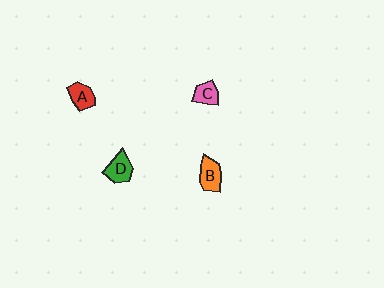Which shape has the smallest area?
Shape C (pink).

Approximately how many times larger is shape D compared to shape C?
Approximately 1.3 times.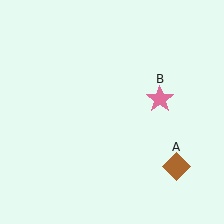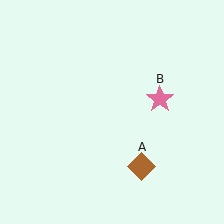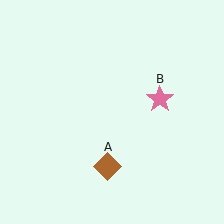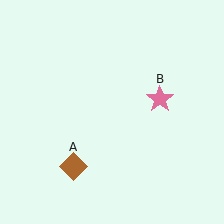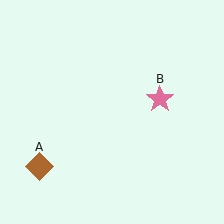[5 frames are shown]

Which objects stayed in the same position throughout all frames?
Pink star (object B) remained stationary.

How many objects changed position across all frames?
1 object changed position: brown diamond (object A).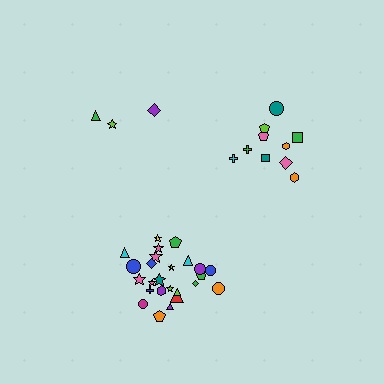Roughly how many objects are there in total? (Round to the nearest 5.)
Roughly 40 objects in total.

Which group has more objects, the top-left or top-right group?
The top-right group.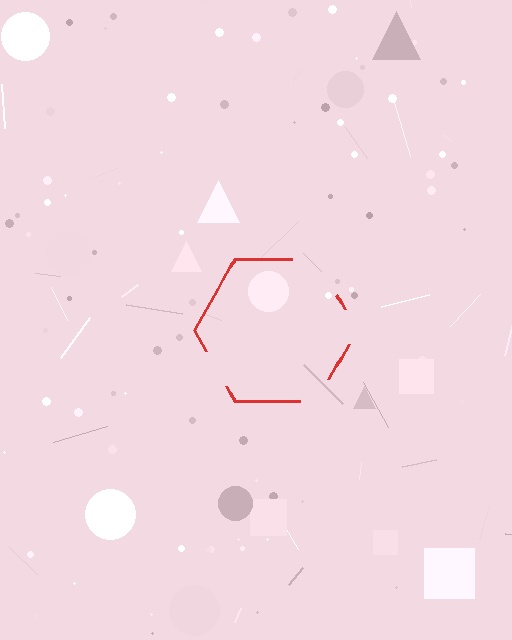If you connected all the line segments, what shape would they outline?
They would outline a hexagon.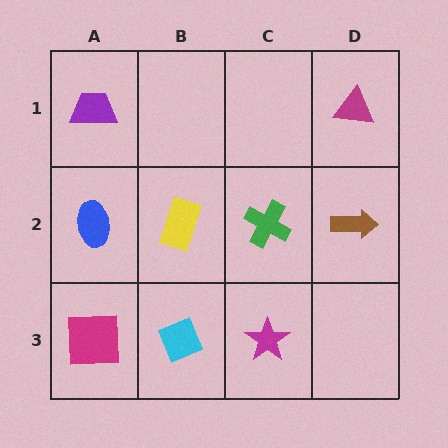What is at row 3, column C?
A magenta star.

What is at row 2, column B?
A yellow rectangle.